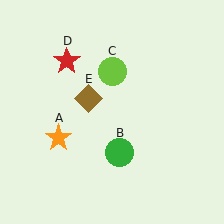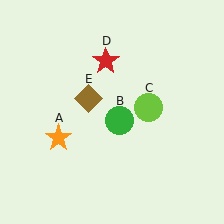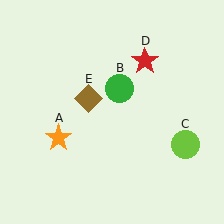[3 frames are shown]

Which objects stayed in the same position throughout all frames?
Orange star (object A) and brown diamond (object E) remained stationary.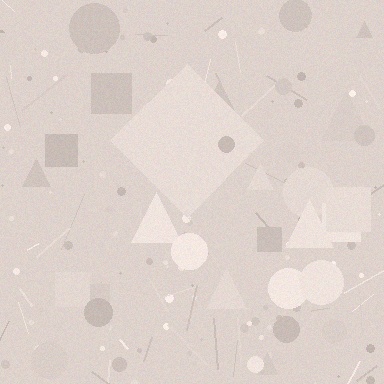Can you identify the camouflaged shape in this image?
The camouflaged shape is a diamond.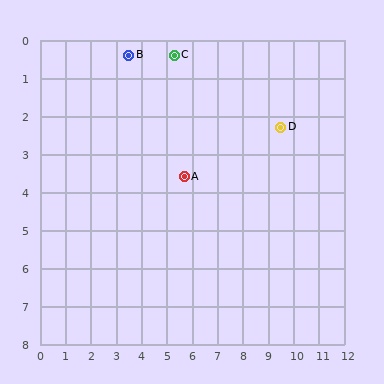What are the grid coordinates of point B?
Point B is at approximately (3.5, 0.4).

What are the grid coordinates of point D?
Point D is at approximately (9.5, 2.3).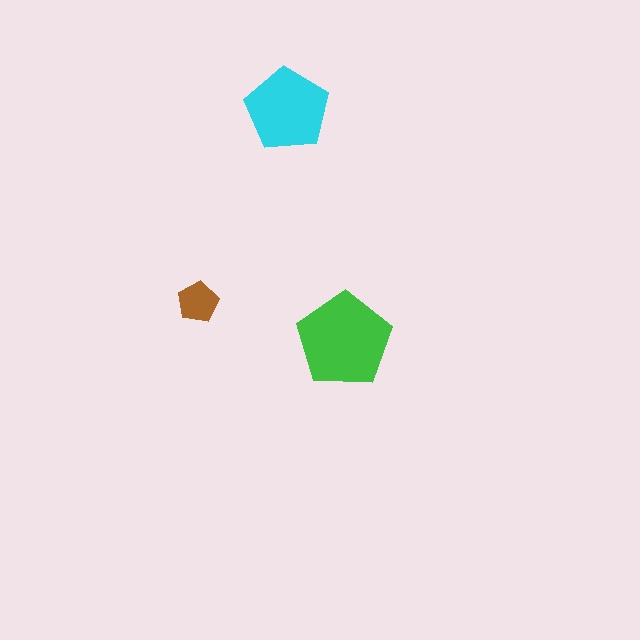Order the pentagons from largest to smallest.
the green one, the cyan one, the brown one.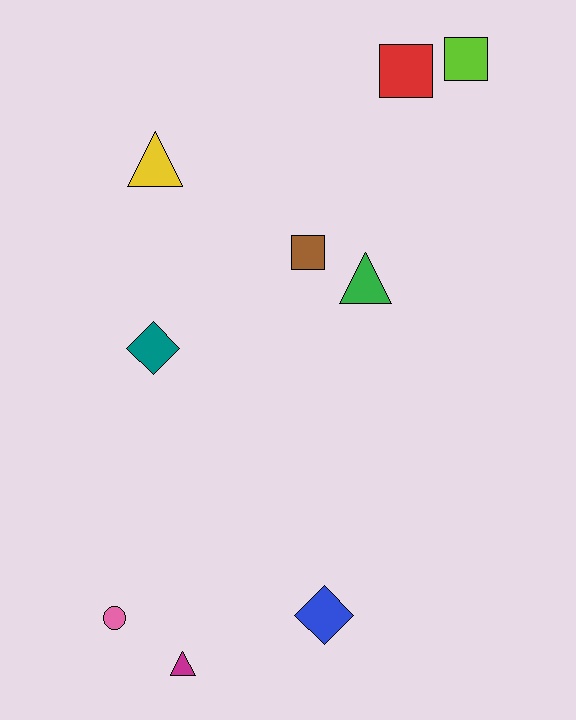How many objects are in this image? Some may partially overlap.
There are 9 objects.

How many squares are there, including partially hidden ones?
There are 3 squares.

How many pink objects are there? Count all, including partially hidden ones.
There is 1 pink object.